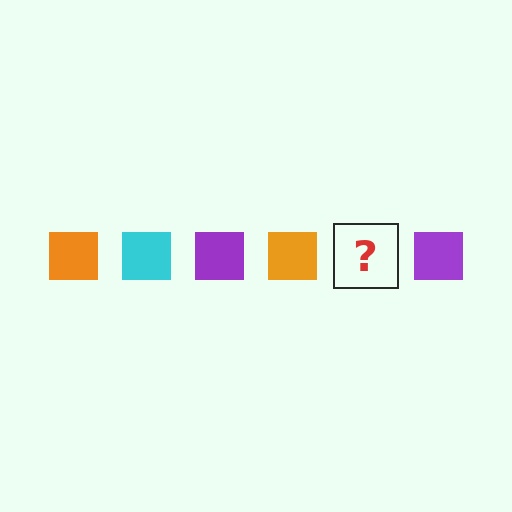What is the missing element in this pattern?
The missing element is a cyan square.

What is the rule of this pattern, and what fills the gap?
The rule is that the pattern cycles through orange, cyan, purple squares. The gap should be filled with a cyan square.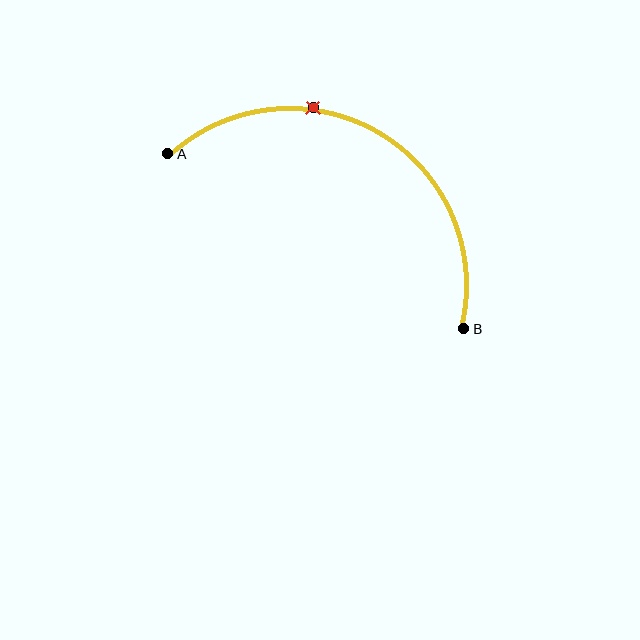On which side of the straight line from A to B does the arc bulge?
The arc bulges above the straight line connecting A and B.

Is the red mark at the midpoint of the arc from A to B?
No. The red mark lies on the arc but is closer to endpoint A. The arc midpoint would be at the point on the curve equidistant along the arc from both A and B.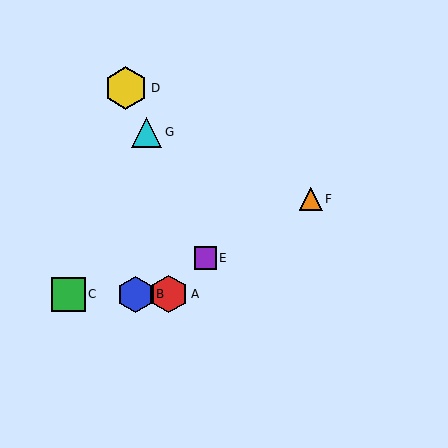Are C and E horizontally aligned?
No, C is at y≈294 and E is at y≈258.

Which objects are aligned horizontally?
Objects A, B, C are aligned horizontally.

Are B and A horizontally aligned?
Yes, both are at y≈294.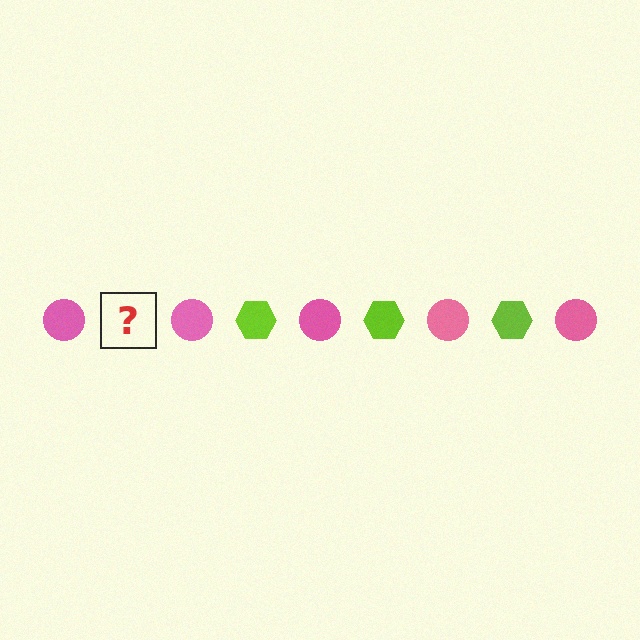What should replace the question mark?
The question mark should be replaced with a lime hexagon.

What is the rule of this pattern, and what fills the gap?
The rule is that the pattern alternates between pink circle and lime hexagon. The gap should be filled with a lime hexagon.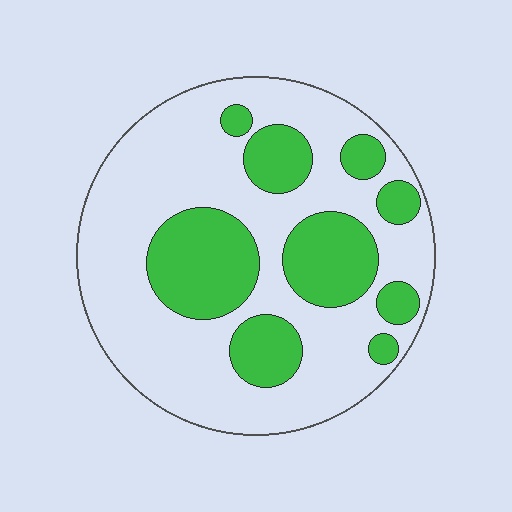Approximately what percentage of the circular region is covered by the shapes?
Approximately 30%.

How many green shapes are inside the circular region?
9.